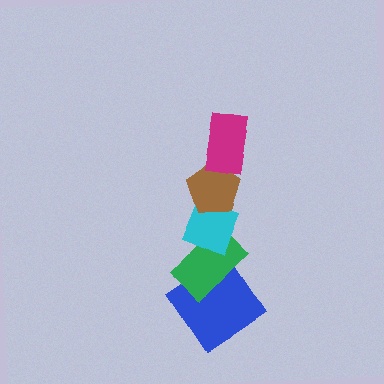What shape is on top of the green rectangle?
The cyan diamond is on top of the green rectangle.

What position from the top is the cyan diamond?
The cyan diamond is 3rd from the top.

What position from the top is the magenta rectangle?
The magenta rectangle is 1st from the top.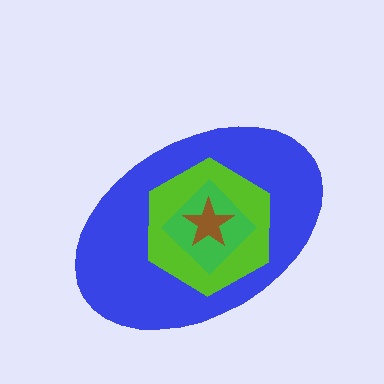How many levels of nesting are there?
4.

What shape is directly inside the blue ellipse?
The lime hexagon.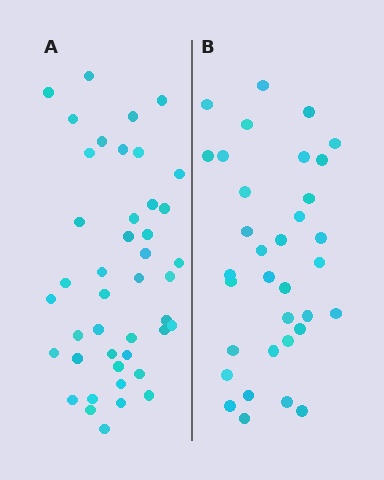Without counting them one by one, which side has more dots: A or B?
Region A (the left region) has more dots.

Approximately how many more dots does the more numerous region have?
Region A has roughly 8 or so more dots than region B.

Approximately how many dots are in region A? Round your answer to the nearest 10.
About 40 dots. (The exact count is 43, which rounds to 40.)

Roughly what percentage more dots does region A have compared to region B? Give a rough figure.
About 25% more.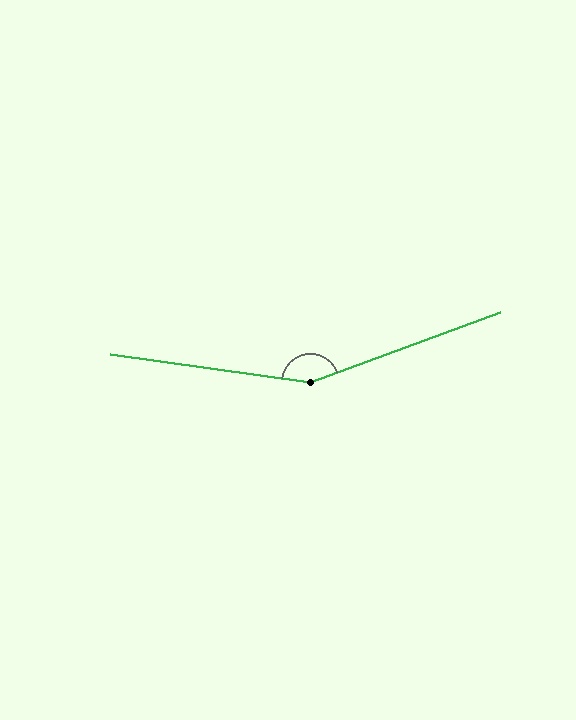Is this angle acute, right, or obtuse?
It is obtuse.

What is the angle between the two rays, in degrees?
Approximately 152 degrees.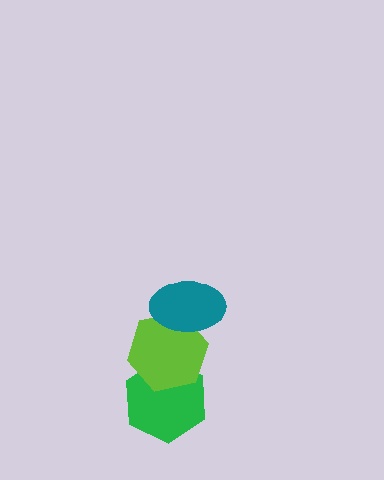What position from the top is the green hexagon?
The green hexagon is 3rd from the top.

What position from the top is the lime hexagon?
The lime hexagon is 2nd from the top.